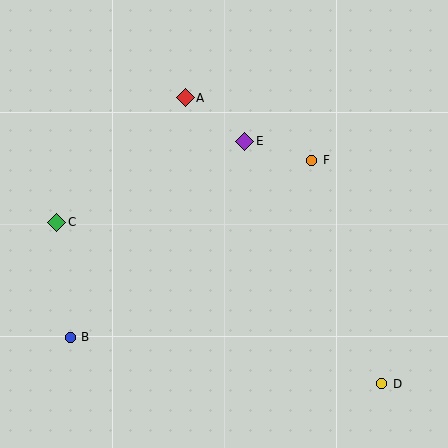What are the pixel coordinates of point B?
Point B is at (70, 337).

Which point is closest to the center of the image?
Point E at (245, 141) is closest to the center.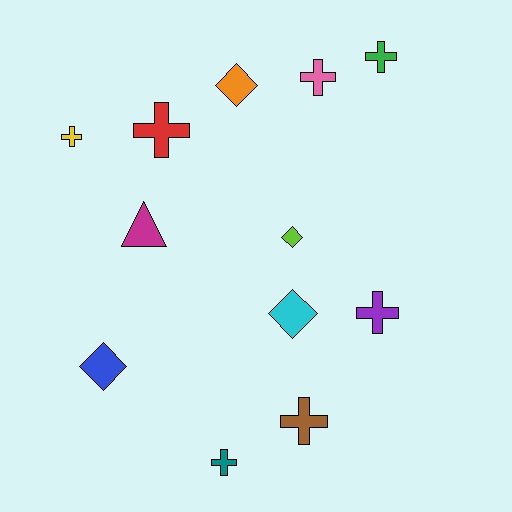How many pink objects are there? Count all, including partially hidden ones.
There is 1 pink object.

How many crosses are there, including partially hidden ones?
There are 7 crosses.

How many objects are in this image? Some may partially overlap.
There are 12 objects.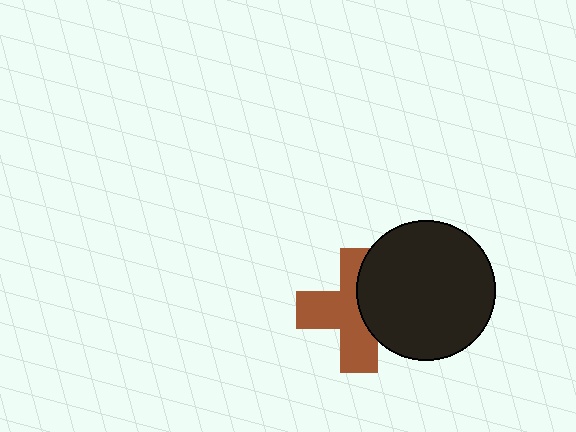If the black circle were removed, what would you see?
You would see the complete brown cross.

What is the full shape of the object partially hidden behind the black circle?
The partially hidden object is a brown cross.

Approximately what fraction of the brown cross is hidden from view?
Roughly 39% of the brown cross is hidden behind the black circle.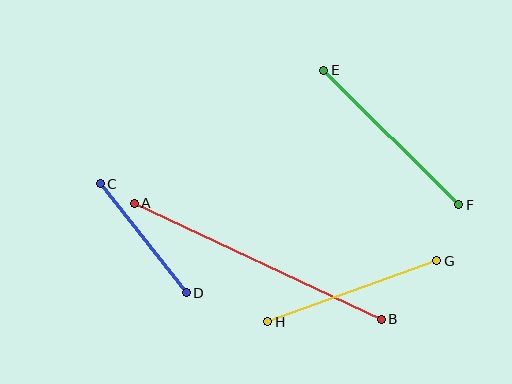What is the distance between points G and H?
The distance is approximately 180 pixels.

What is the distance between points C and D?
The distance is approximately 139 pixels.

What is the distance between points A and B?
The distance is approximately 273 pixels.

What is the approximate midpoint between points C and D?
The midpoint is at approximately (143, 238) pixels.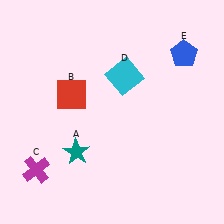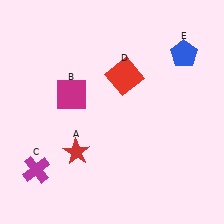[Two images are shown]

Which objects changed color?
A changed from teal to red. B changed from red to magenta. D changed from cyan to red.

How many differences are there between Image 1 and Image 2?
There are 3 differences between the two images.